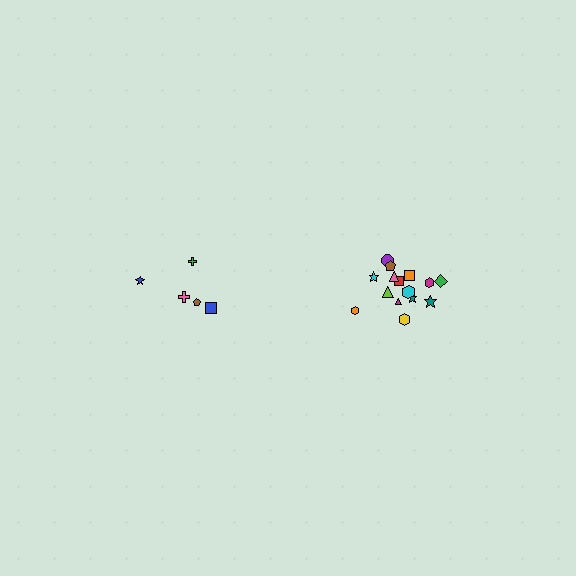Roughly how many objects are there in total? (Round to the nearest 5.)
Roughly 20 objects in total.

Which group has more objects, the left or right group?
The right group.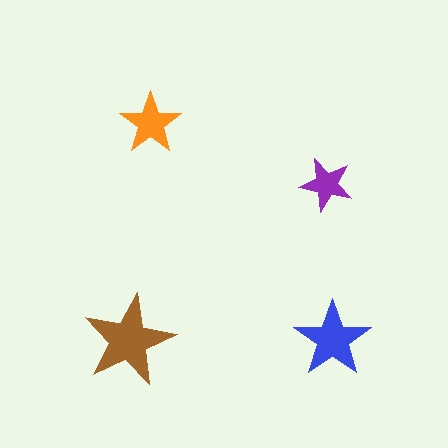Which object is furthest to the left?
The brown star is leftmost.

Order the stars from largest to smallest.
the brown one, the blue one, the orange one, the purple one.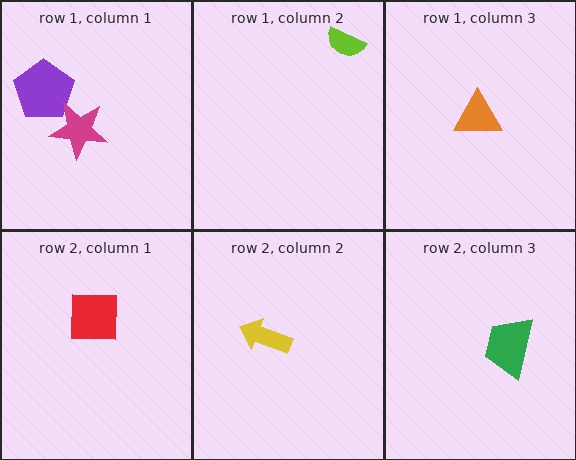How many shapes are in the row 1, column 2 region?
1.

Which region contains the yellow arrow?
The row 2, column 2 region.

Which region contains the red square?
The row 2, column 1 region.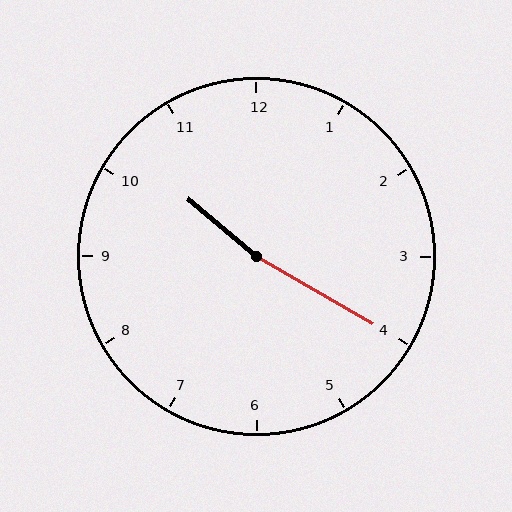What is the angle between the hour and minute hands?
Approximately 170 degrees.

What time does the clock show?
10:20.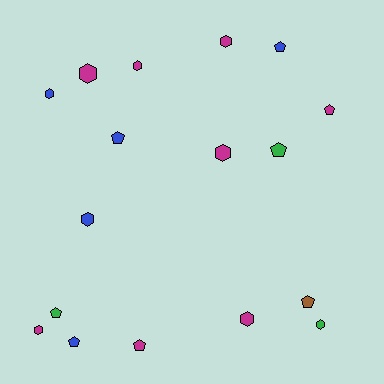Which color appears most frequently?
Magenta, with 8 objects.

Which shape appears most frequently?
Hexagon, with 9 objects.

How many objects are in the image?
There are 17 objects.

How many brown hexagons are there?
There are no brown hexagons.